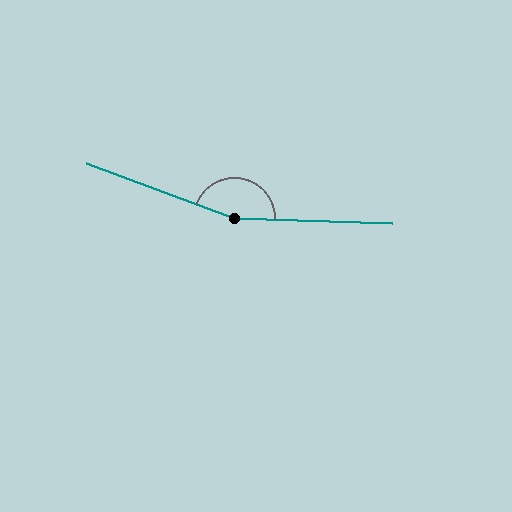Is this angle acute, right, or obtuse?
It is obtuse.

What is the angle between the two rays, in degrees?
Approximately 161 degrees.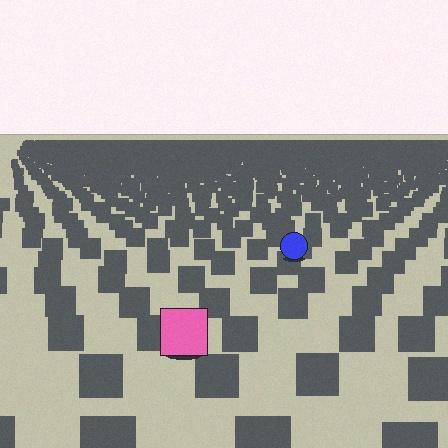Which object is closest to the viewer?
The pink square is closest. The texture marks near it are larger and more spread out.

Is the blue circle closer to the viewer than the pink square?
No. The pink square is closer — you can tell from the texture gradient: the ground texture is coarser near it.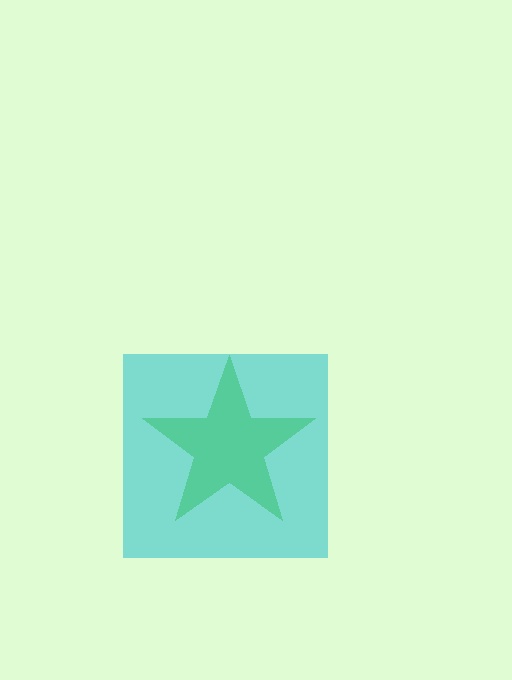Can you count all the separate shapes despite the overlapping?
Yes, there are 2 separate shapes.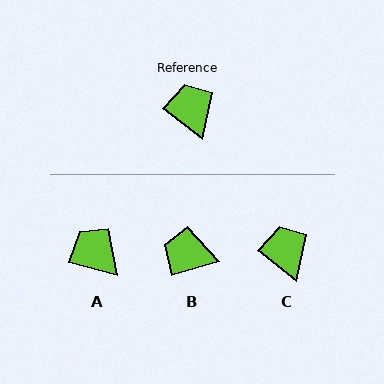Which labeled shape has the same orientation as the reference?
C.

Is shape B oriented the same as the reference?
No, it is off by about 55 degrees.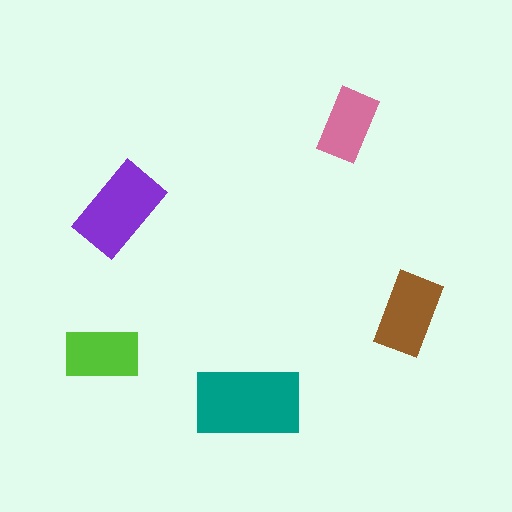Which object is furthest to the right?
The brown rectangle is rightmost.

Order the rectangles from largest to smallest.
the teal one, the purple one, the brown one, the lime one, the pink one.